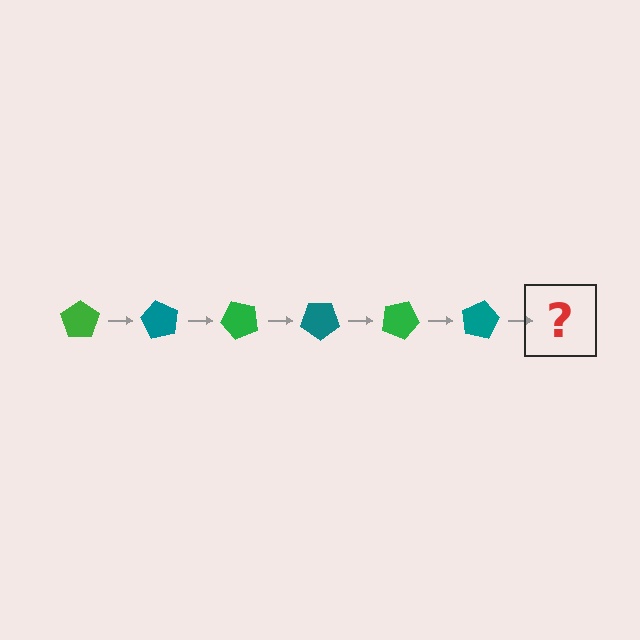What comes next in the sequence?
The next element should be a green pentagon, rotated 360 degrees from the start.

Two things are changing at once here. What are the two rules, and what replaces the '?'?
The two rules are that it rotates 60 degrees each step and the color cycles through green and teal. The '?' should be a green pentagon, rotated 360 degrees from the start.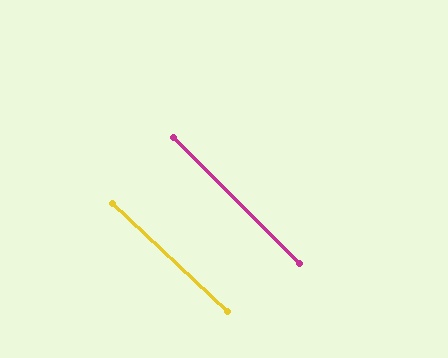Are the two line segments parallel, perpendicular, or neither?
Parallel — their directions differ by only 1.7°.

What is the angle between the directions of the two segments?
Approximately 2 degrees.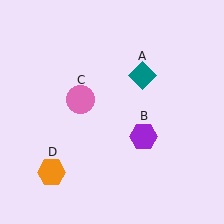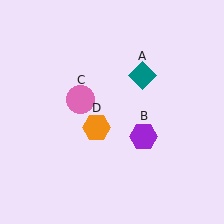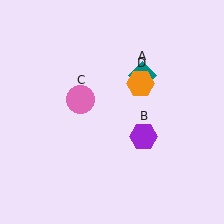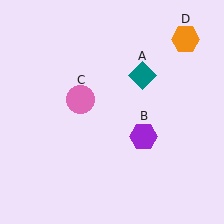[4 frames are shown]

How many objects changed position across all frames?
1 object changed position: orange hexagon (object D).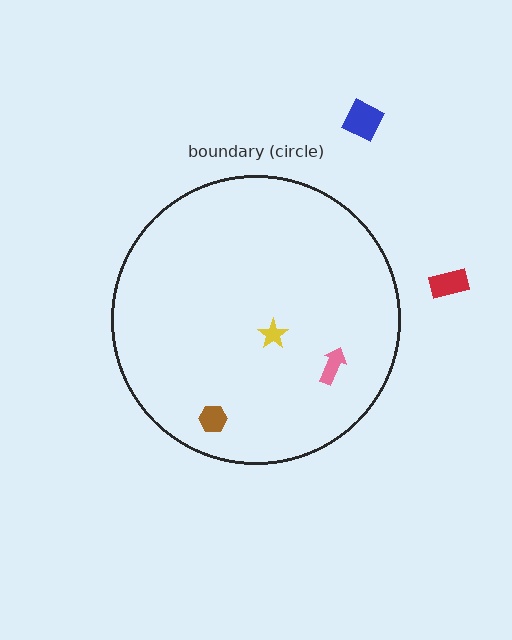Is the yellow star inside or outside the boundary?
Inside.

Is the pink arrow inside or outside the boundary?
Inside.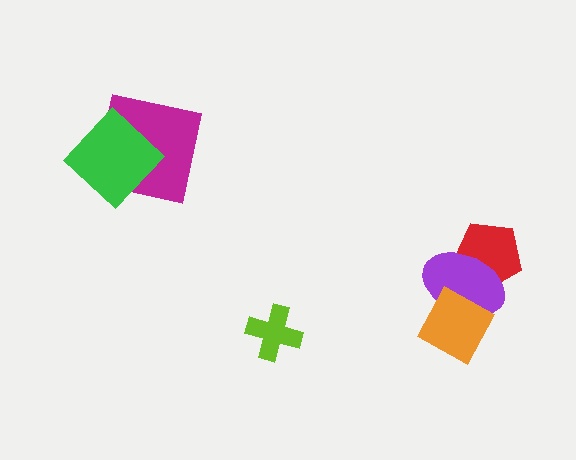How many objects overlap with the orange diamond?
1 object overlaps with the orange diamond.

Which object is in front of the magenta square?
The green diamond is in front of the magenta square.